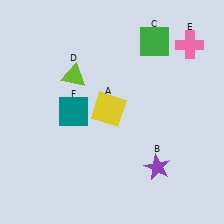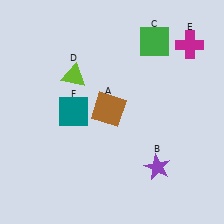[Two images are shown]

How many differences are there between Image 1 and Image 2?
There are 2 differences between the two images.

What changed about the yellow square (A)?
In Image 1, A is yellow. In Image 2, it changed to brown.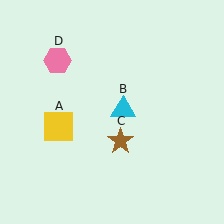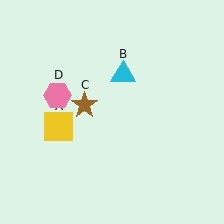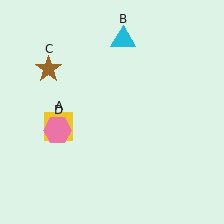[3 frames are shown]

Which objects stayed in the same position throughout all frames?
Yellow square (object A) remained stationary.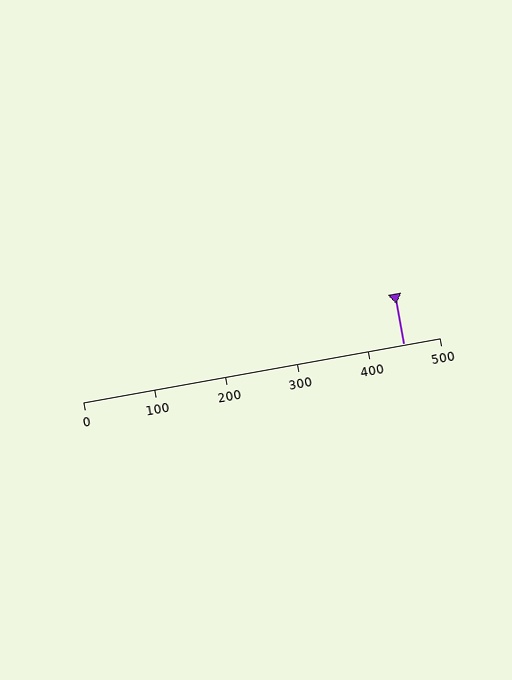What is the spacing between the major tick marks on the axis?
The major ticks are spaced 100 apart.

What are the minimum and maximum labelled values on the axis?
The axis runs from 0 to 500.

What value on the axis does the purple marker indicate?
The marker indicates approximately 450.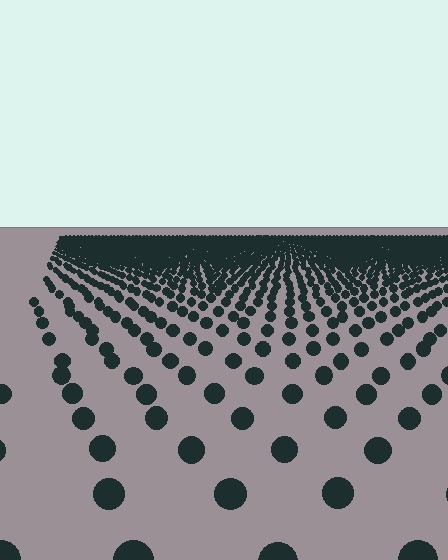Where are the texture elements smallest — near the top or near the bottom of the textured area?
Near the top.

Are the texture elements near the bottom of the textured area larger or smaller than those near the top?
Larger. Near the bottom, elements are closer to the viewer and appear at a bigger on-screen size.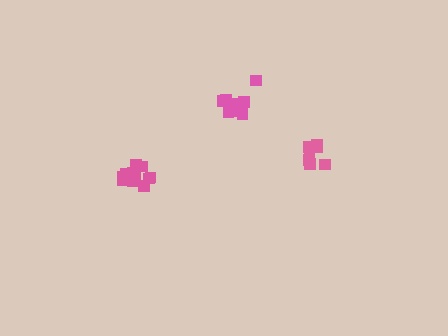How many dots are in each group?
Group 1: 7 dots, Group 2: 13 dots, Group 3: 8 dots (28 total).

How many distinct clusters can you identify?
There are 3 distinct clusters.